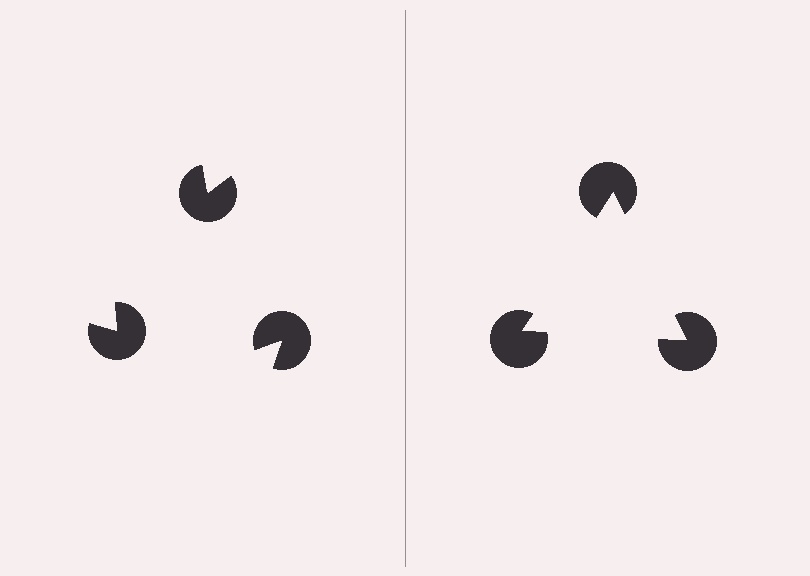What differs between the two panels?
The pac-man discs are positioned identically on both sides; only the wedge orientations differ. On the right they align to a triangle; on the left they are misaligned.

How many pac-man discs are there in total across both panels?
6 — 3 on each side.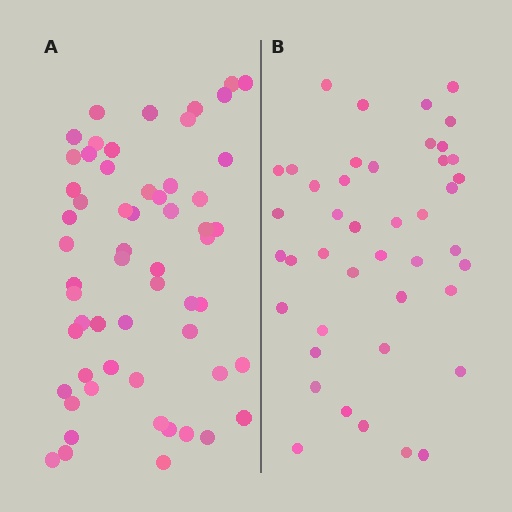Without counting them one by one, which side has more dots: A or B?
Region A (the left region) has more dots.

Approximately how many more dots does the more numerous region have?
Region A has approximately 15 more dots than region B.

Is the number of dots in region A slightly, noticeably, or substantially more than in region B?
Region A has noticeably more, but not dramatically so. The ratio is roughly 1.3 to 1.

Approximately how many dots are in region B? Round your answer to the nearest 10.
About 40 dots. (The exact count is 43, which rounds to 40.)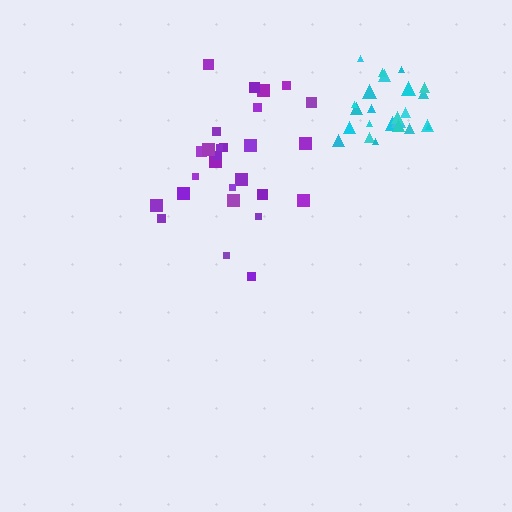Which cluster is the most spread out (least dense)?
Purple.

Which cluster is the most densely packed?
Cyan.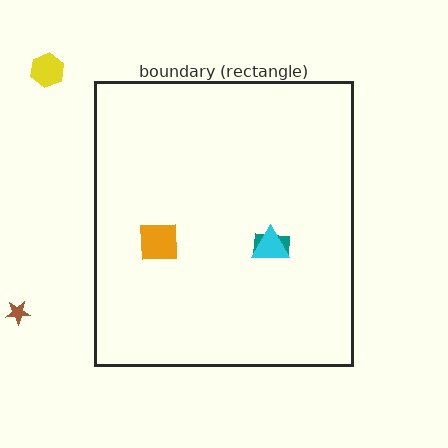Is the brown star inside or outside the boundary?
Outside.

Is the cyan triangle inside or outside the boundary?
Inside.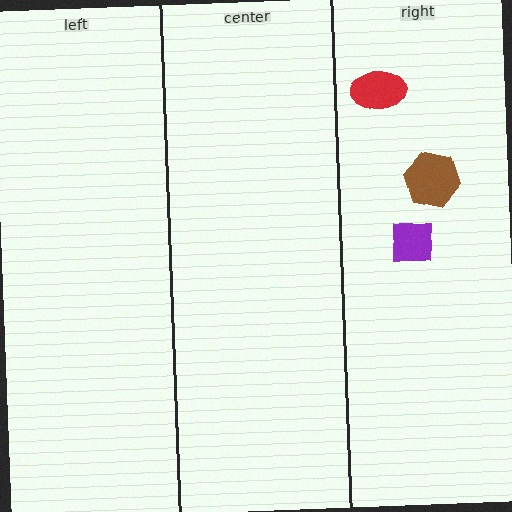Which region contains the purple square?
The right region.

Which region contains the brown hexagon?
The right region.